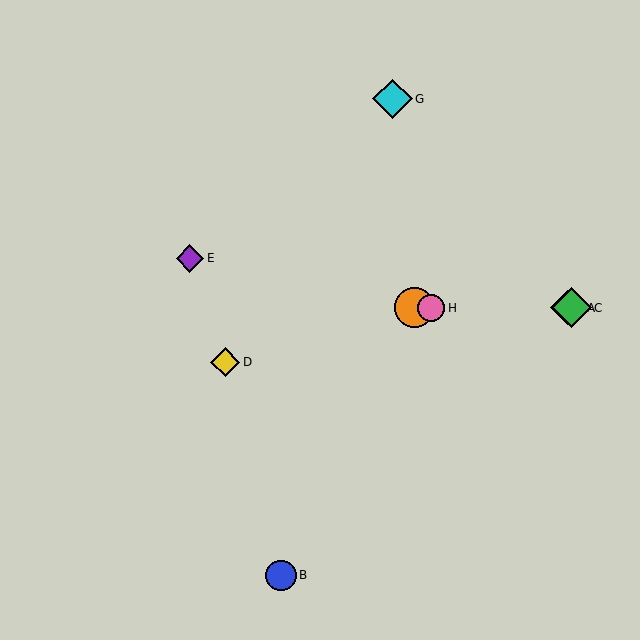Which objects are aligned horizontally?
Objects A, C, F, H are aligned horizontally.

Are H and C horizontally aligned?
Yes, both are at y≈308.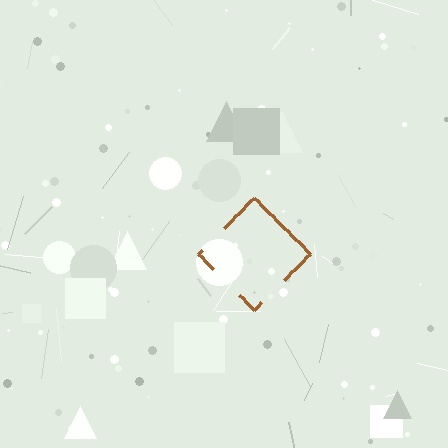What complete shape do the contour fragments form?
The contour fragments form a diamond.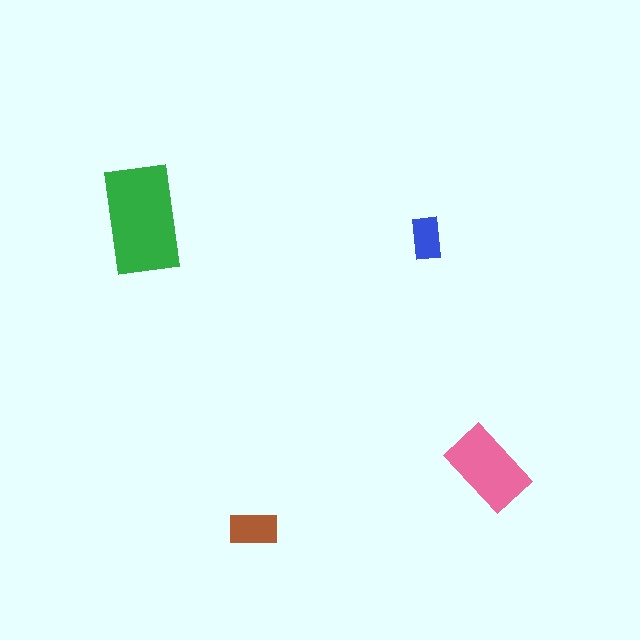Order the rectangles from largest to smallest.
the green one, the pink one, the brown one, the blue one.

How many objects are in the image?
There are 4 objects in the image.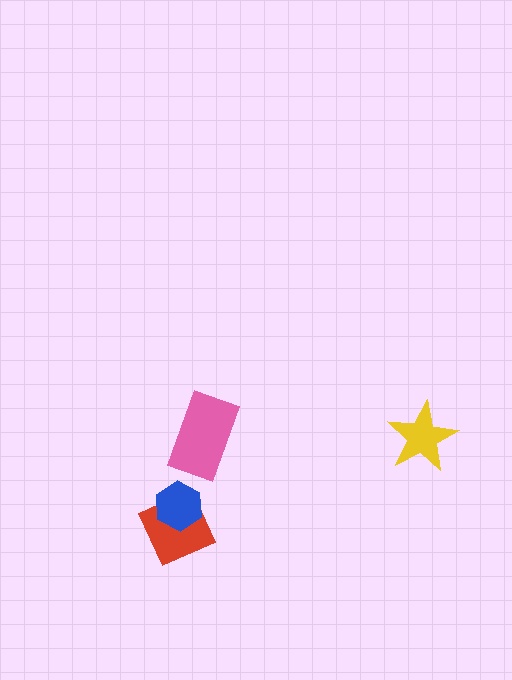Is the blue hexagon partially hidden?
No, no other shape covers it.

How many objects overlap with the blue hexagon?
1 object overlaps with the blue hexagon.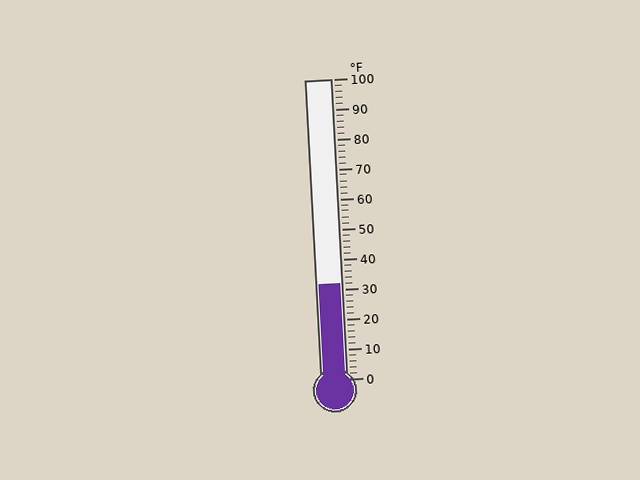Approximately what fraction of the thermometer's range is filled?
The thermometer is filled to approximately 30% of its range.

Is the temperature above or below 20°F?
The temperature is above 20°F.